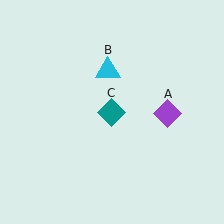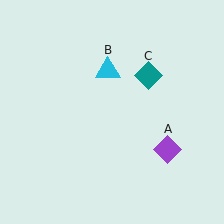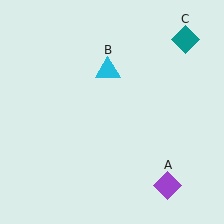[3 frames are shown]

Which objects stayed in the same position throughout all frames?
Cyan triangle (object B) remained stationary.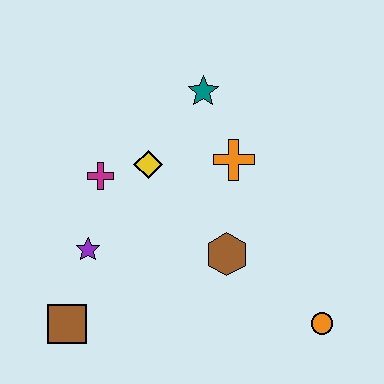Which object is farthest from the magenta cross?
The orange circle is farthest from the magenta cross.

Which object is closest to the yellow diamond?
The magenta cross is closest to the yellow diamond.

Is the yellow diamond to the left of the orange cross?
Yes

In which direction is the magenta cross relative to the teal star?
The magenta cross is to the left of the teal star.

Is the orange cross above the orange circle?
Yes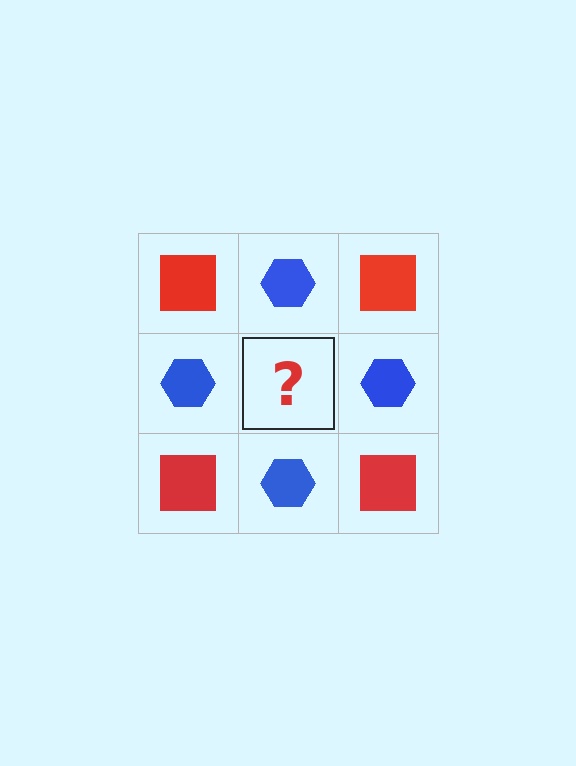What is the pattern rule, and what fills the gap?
The rule is that it alternates red square and blue hexagon in a checkerboard pattern. The gap should be filled with a red square.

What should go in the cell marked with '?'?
The missing cell should contain a red square.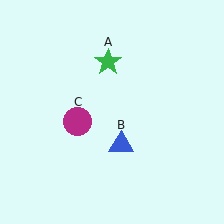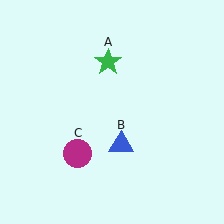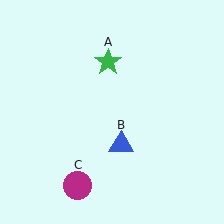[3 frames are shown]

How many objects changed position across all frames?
1 object changed position: magenta circle (object C).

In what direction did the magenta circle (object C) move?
The magenta circle (object C) moved down.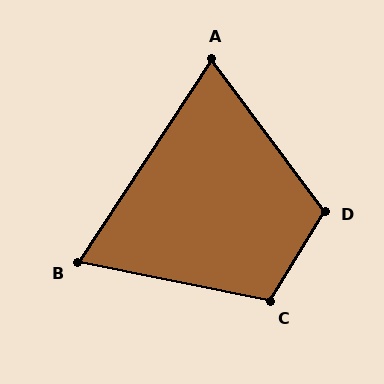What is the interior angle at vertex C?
Approximately 110 degrees (obtuse).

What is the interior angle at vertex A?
Approximately 70 degrees (acute).